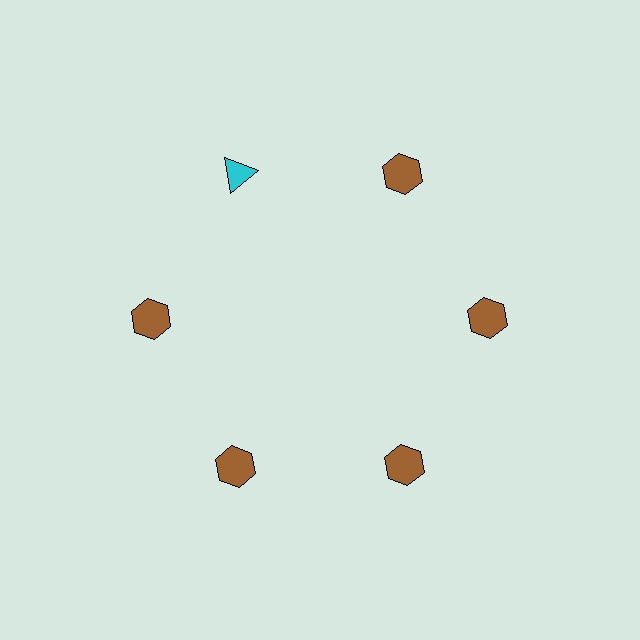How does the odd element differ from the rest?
It differs in both color (cyan instead of brown) and shape (triangle instead of hexagon).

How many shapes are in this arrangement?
There are 6 shapes arranged in a ring pattern.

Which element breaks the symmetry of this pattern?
The cyan triangle at roughly the 11 o'clock position breaks the symmetry. All other shapes are brown hexagons.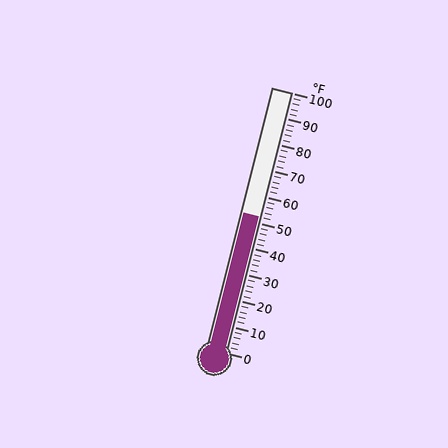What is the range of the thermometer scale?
The thermometer scale ranges from 0°F to 100°F.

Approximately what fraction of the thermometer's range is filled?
The thermometer is filled to approximately 50% of its range.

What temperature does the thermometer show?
The thermometer shows approximately 52°F.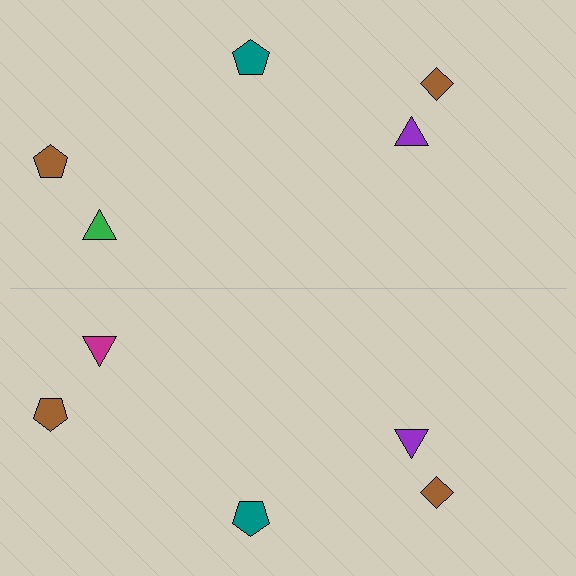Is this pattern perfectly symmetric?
No, the pattern is not perfectly symmetric. The magenta triangle on the bottom side breaks the symmetry — its mirror counterpart is green.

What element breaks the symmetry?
The magenta triangle on the bottom side breaks the symmetry — its mirror counterpart is green.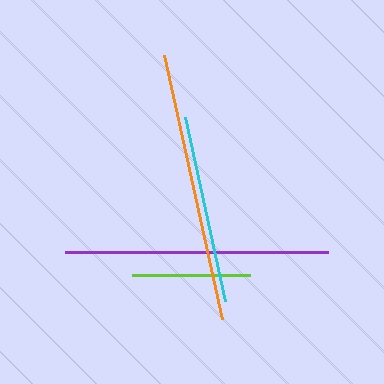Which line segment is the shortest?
The lime line is the shortest at approximately 118 pixels.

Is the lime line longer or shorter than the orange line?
The orange line is longer than the lime line.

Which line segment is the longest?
The orange line is the longest at approximately 271 pixels.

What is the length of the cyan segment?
The cyan segment is approximately 189 pixels long.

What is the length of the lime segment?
The lime segment is approximately 118 pixels long.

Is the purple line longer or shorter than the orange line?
The orange line is longer than the purple line.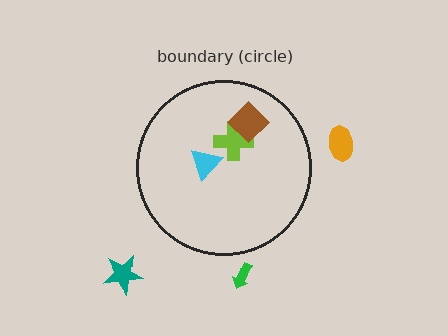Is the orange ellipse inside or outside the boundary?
Outside.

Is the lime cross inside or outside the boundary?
Inside.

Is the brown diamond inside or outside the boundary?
Inside.